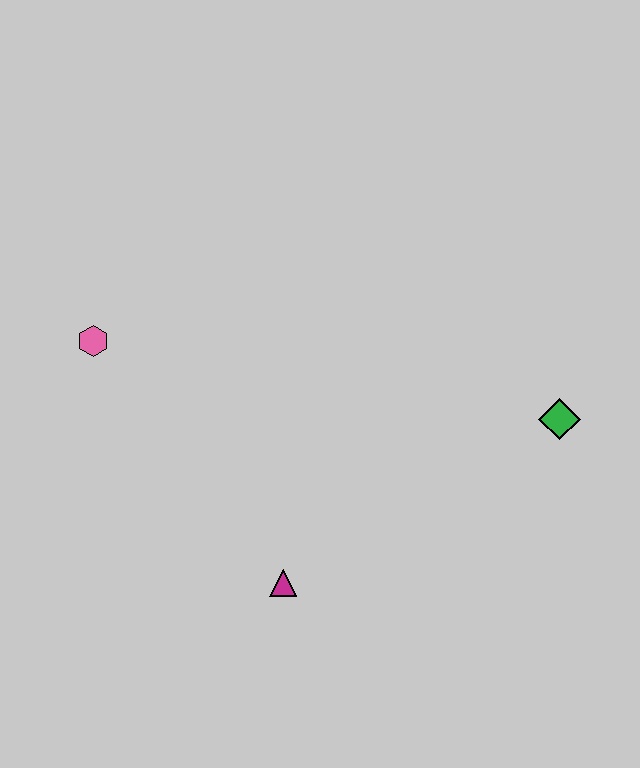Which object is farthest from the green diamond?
The pink hexagon is farthest from the green diamond.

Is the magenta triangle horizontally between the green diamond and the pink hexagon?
Yes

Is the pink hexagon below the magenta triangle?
No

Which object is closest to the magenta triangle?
The pink hexagon is closest to the magenta triangle.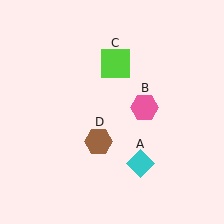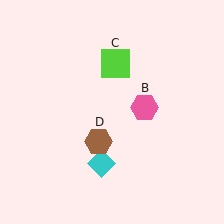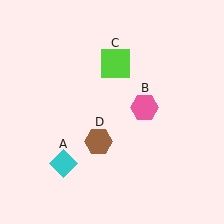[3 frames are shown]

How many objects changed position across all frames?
1 object changed position: cyan diamond (object A).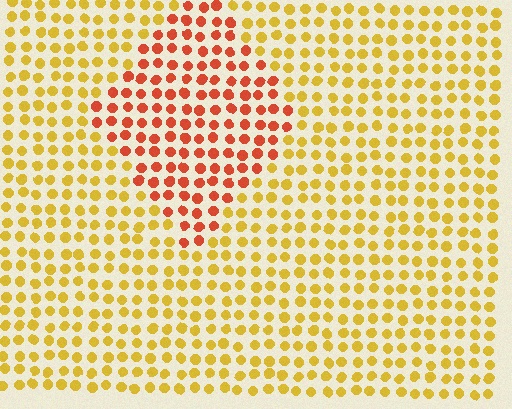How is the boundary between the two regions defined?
The boundary is defined purely by a slight shift in hue (about 40 degrees). Spacing, size, and orientation are identical on both sides.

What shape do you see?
I see a diamond.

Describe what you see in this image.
The image is filled with small yellow elements in a uniform arrangement. A diamond-shaped region is visible where the elements are tinted to a slightly different hue, forming a subtle color boundary.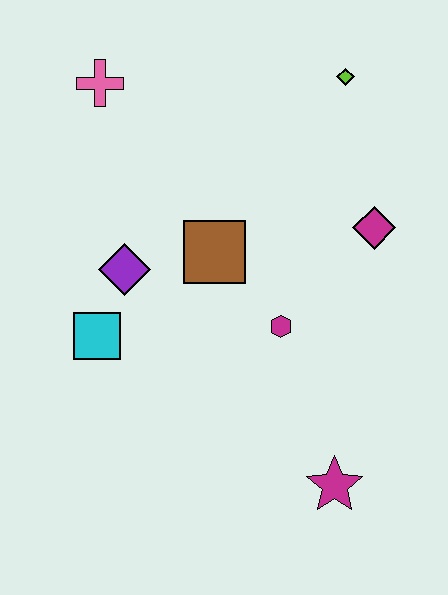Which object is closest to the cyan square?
The purple diamond is closest to the cyan square.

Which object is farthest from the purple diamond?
The magenta star is farthest from the purple diamond.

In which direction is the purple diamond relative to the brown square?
The purple diamond is to the left of the brown square.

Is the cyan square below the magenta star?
No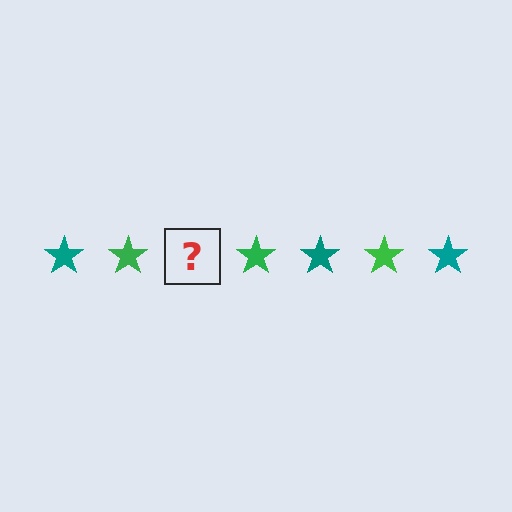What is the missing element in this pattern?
The missing element is a teal star.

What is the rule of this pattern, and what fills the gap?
The rule is that the pattern cycles through teal, green stars. The gap should be filled with a teal star.